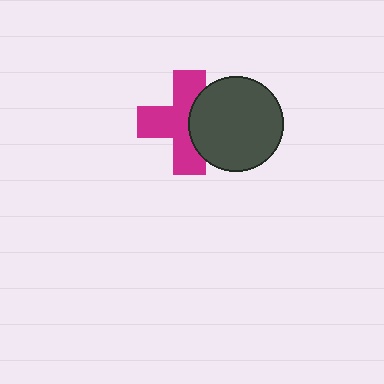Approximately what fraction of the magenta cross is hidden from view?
Roughly 36% of the magenta cross is hidden behind the dark gray circle.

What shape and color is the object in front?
The object in front is a dark gray circle.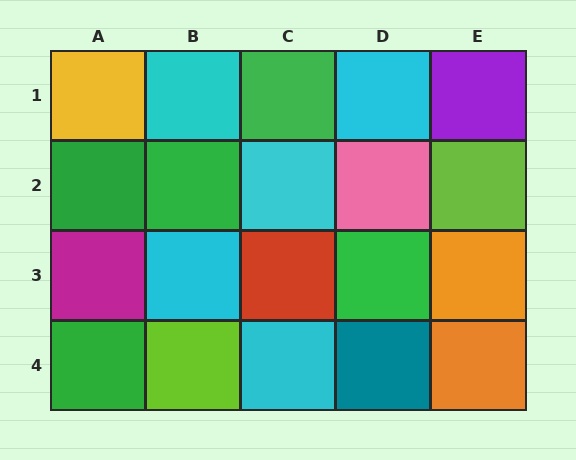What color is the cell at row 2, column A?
Green.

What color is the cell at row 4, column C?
Cyan.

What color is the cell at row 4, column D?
Teal.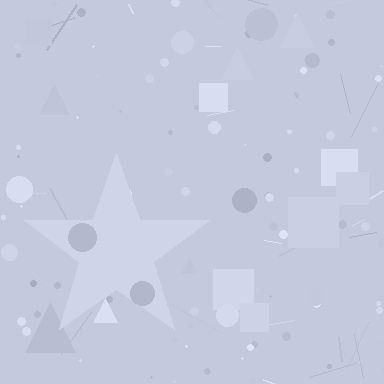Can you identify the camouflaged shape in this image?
The camouflaged shape is a star.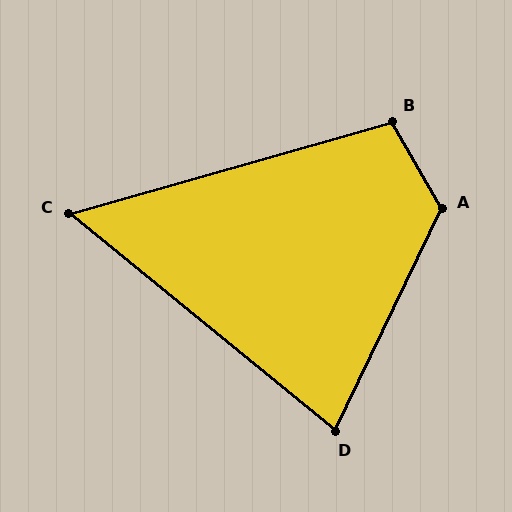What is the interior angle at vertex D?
Approximately 76 degrees (acute).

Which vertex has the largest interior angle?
A, at approximately 125 degrees.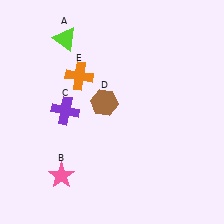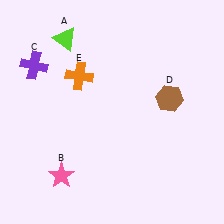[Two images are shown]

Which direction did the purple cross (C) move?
The purple cross (C) moved up.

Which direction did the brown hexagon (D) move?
The brown hexagon (D) moved right.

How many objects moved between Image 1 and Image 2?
2 objects moved between the two images.